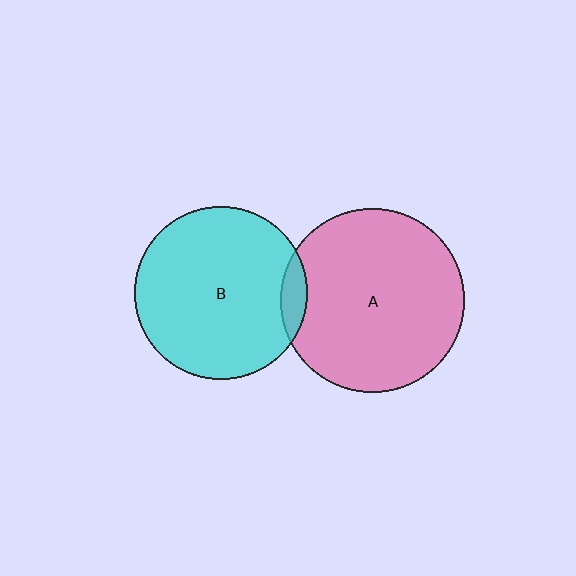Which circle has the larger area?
Circle A (pink).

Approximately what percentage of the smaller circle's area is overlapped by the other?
Approximately 5%.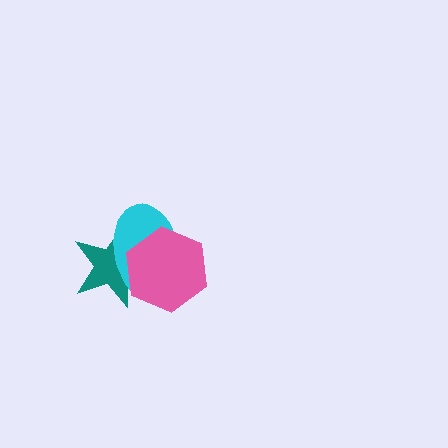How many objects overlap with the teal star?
2 objects overlap with the teal star.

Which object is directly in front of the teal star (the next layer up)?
The cyan ellipse is directly in front of the teal star.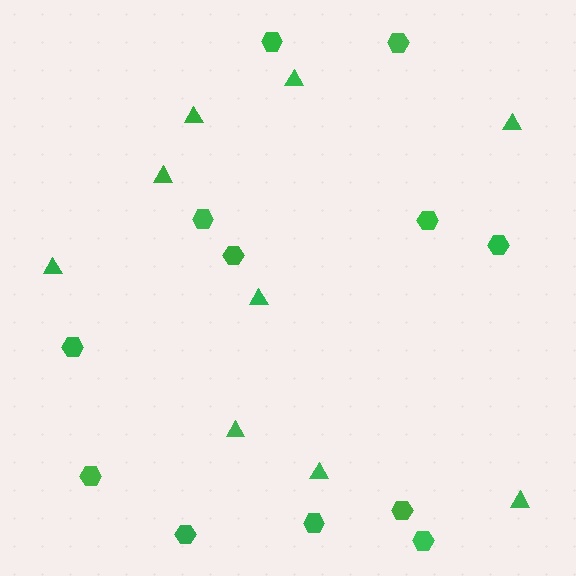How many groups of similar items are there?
There are 2 groups: one group of triangles (9) and one group of hexagons (12).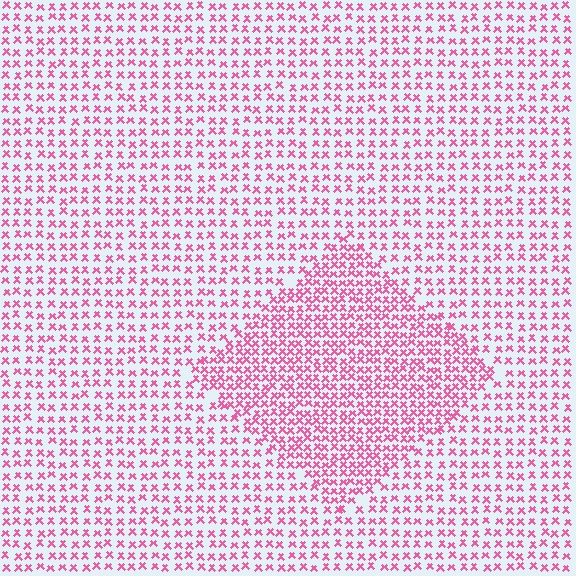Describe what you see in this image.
The image contains small pink elements arranged at two different densities. A diamond-shaped region is visible where the elements are more densely packed than the surrounding area.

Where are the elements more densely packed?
The elements are more densely packed inside the diamond boundary.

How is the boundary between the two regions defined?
The boundary is defined by a change in element density (approximately 1.7x ratio). All elements are the same color, size, and shape.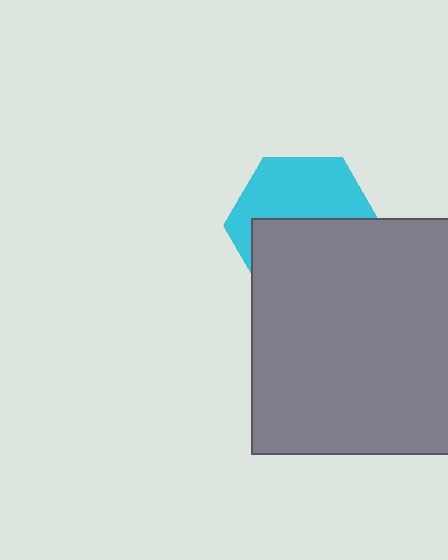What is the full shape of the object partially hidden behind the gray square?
The partially hidden object is a cyan hexagon.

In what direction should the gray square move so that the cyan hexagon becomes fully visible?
The gray square should move down. That is the shortest direction to clear the overlap and leave the cyan hexagon fully visible.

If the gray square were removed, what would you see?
You would see the complete cyan hexagon.